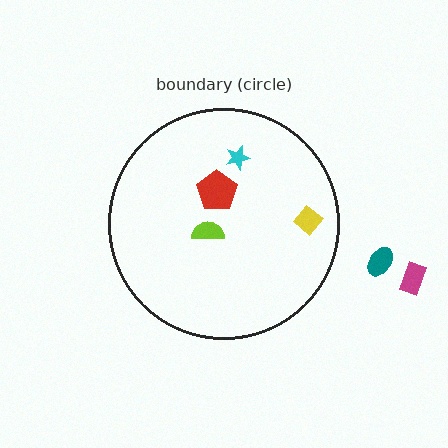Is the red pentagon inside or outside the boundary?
Inside.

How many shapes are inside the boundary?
4 inside, 2 outside.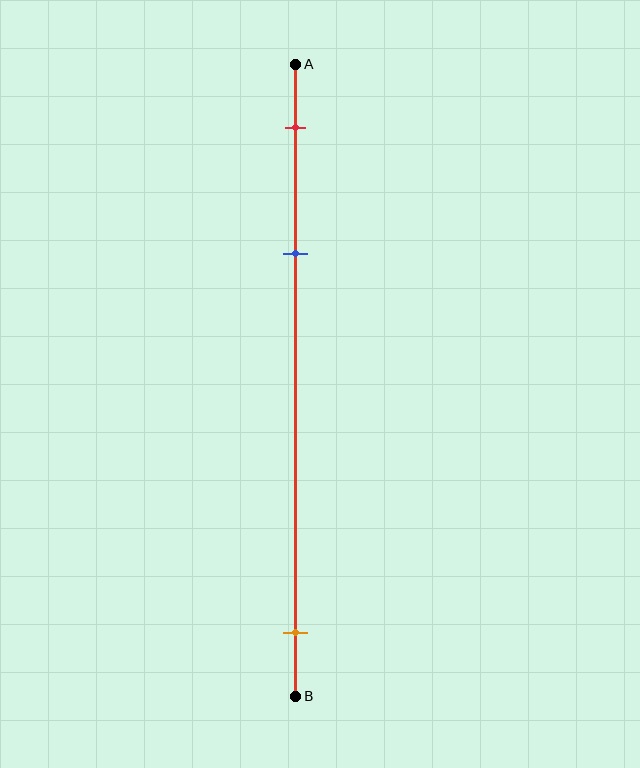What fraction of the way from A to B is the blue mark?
The blue mark is approximately 30% (0.3) of the way from A to B.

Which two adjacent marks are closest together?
The red and blue marks are the closest adjacent pair.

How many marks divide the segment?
There are 3 marks dividing the segment.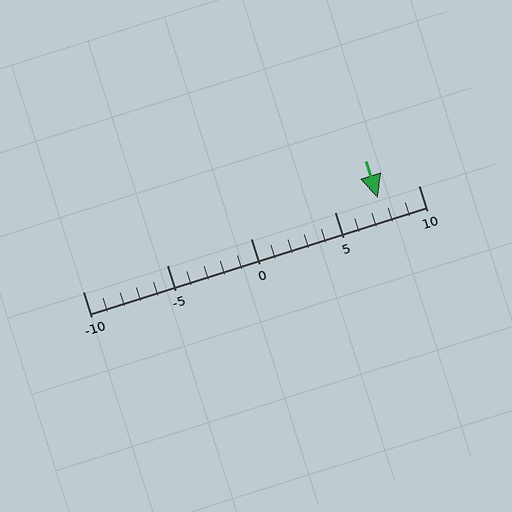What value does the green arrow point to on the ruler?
The green arrow points to approximately 8.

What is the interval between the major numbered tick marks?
The major tick marks are spaced 5 units apart.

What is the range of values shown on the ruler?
The ruler shows values from -10 to 10.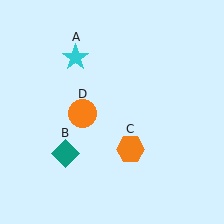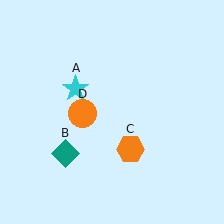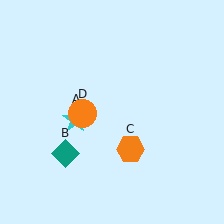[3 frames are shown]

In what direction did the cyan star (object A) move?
The cyan star (object A) moved down.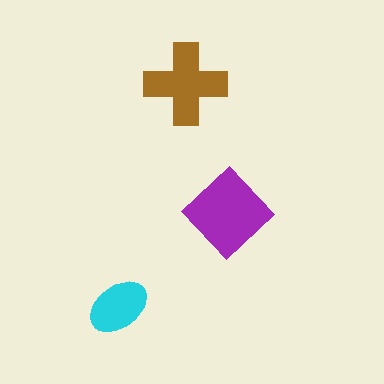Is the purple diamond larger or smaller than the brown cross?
Larger.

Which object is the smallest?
The cyan ellipse.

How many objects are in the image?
There are 3 objects in the image.